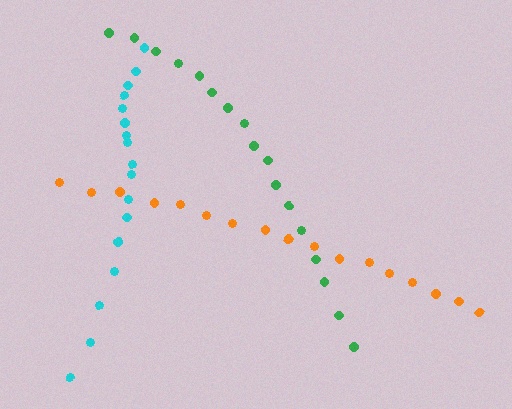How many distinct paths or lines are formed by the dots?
There are 3 distinct paths.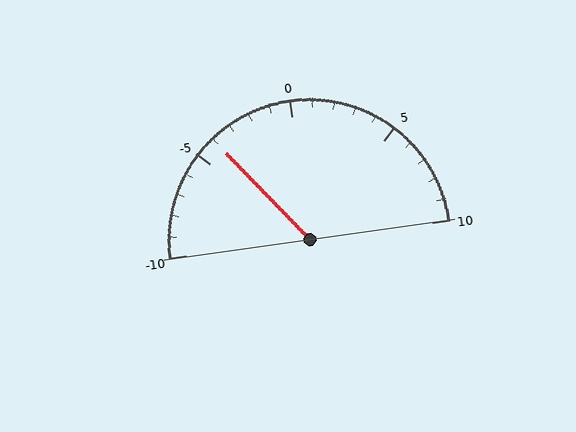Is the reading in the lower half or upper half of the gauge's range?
The reading is in the lower half of the range (-10 to 10).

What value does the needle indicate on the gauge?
The needle indicates approximately -4.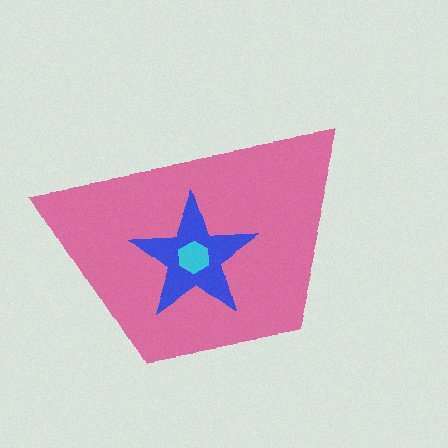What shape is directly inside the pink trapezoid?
The blue star.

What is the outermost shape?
The pink trapezoid.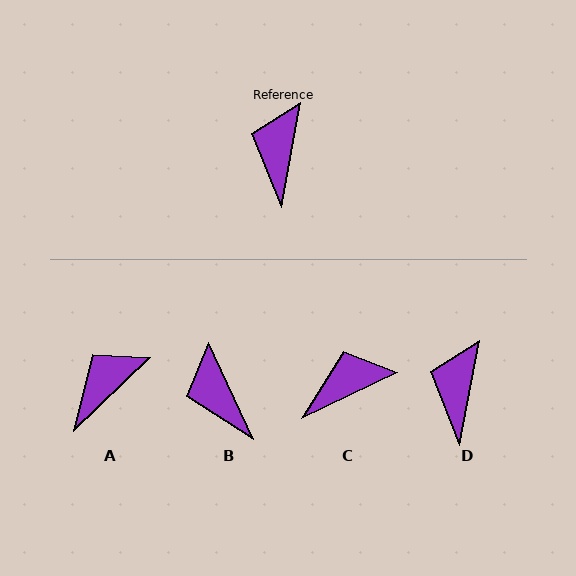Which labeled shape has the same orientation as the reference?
D.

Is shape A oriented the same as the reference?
No, it is off by about 36 degrees.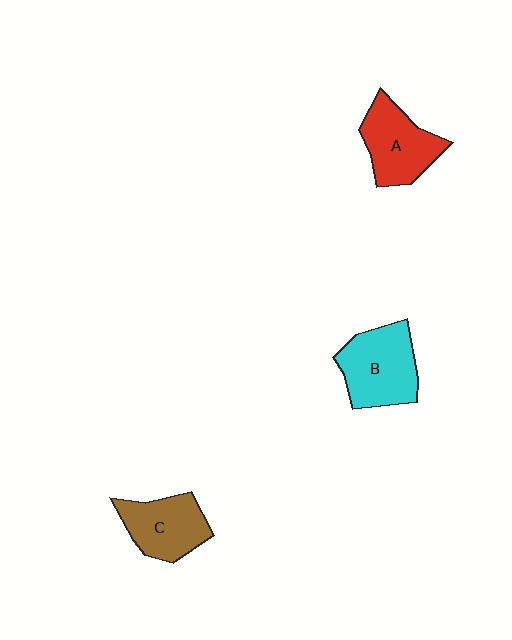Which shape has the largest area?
Shape B (cyan).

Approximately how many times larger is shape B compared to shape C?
Approximately 1.2 times.